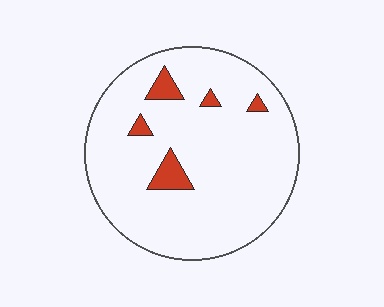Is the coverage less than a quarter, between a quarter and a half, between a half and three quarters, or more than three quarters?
Less than a quarter.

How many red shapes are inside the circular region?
5.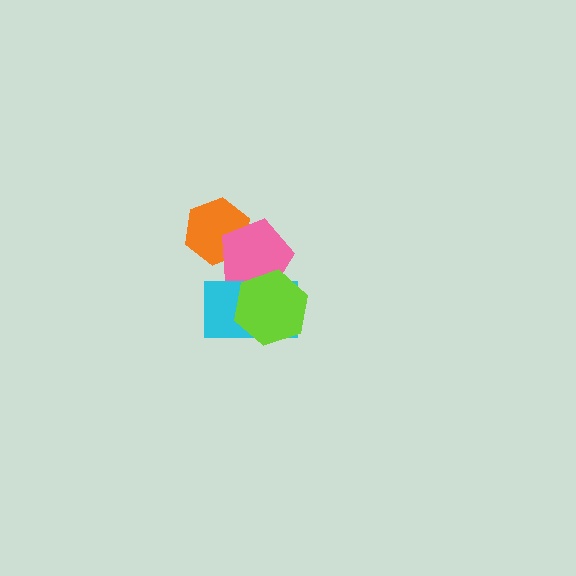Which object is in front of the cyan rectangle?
The lime hexagon is in front of the cyan rectangle.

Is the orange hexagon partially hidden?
Yes, it is partially covered by another shape.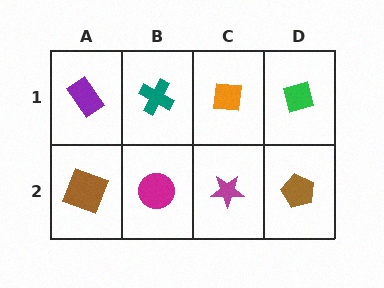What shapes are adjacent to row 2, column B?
A teal cross (row 1, column B), a brown square (row 2, column A), a magenta star (row 2, column C).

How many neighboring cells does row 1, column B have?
3.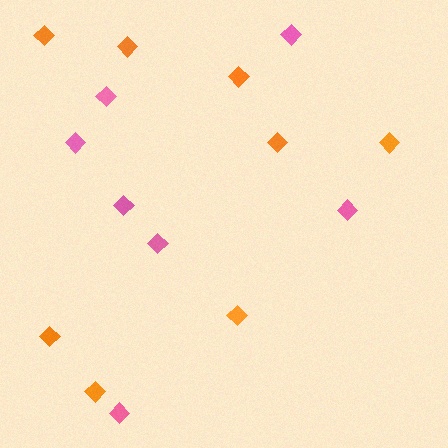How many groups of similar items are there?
There are 2 groups: one group of orange diamonds (8) and one group of pink diamonds (7).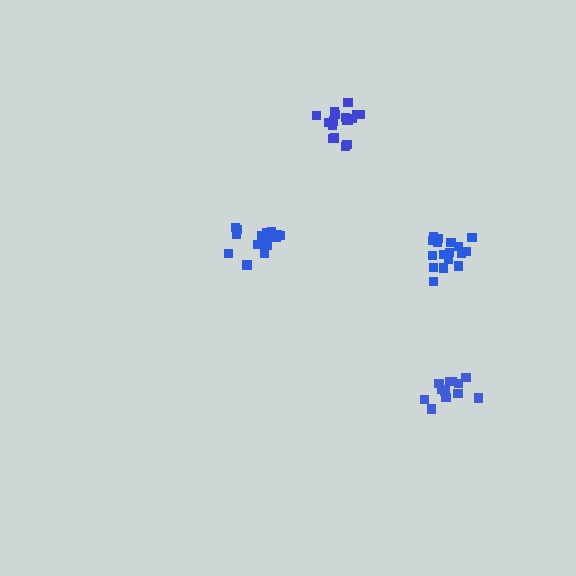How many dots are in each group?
Group 1: 17 dots, Group 2: 17 dots, Group 3: 17 dots, Group 4: 13 dots (64 total).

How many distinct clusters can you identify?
There are 4 distinct clusters.